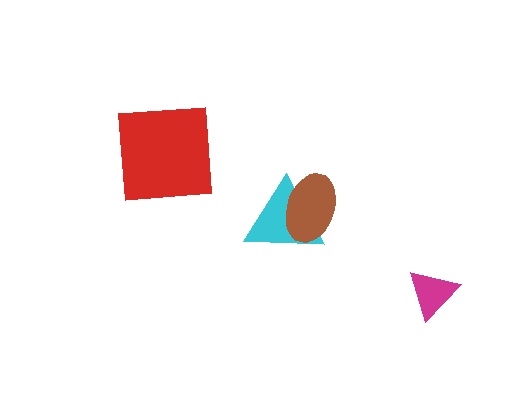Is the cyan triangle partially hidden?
Yes, it is partially covered by another shape.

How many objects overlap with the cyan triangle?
1 object overlaps with the cyan triangle.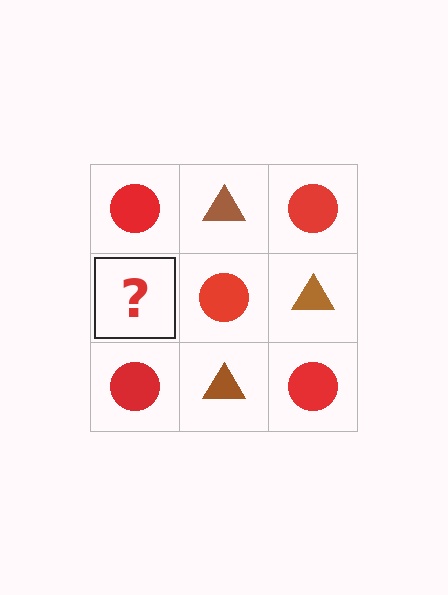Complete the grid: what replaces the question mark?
The question mark should be replaced with a brown triangle.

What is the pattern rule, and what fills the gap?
The rule is that it alternates red circle and brown triangle in a checkerboard pattern. The gap should be filled with a brown triangle.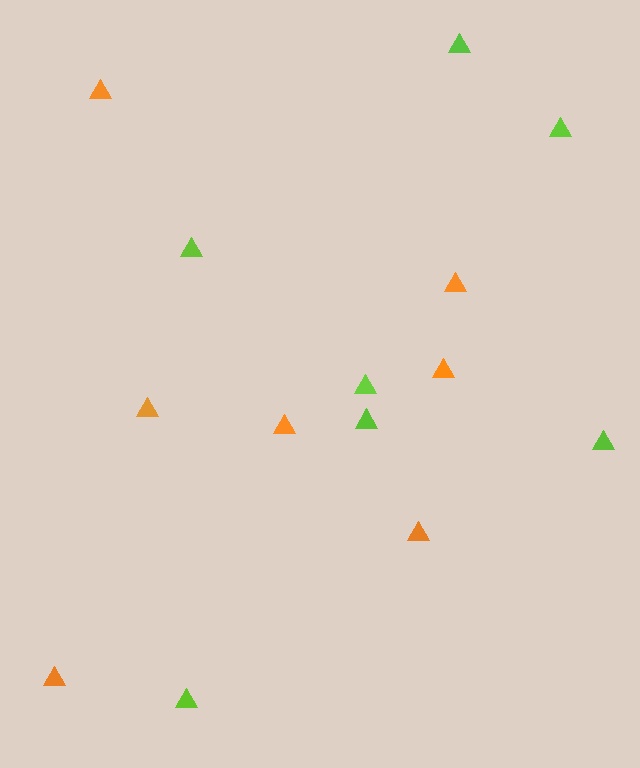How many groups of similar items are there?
There are 2 groups: one group of lime triangles (7) and one group of orange triangles (7).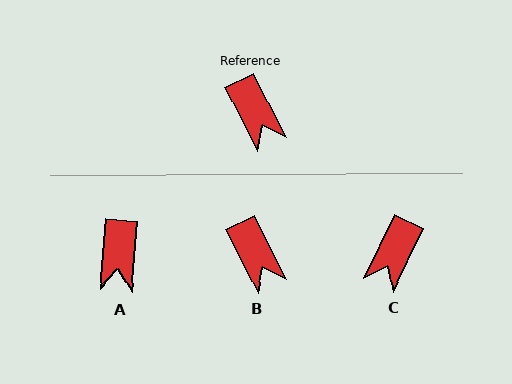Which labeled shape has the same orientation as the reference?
B.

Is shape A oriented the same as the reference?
No, it is off by about 32 degrees.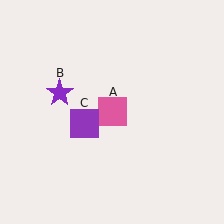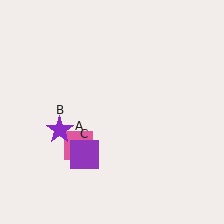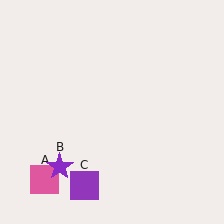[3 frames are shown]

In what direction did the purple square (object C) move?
The purple square (object C) moved down.